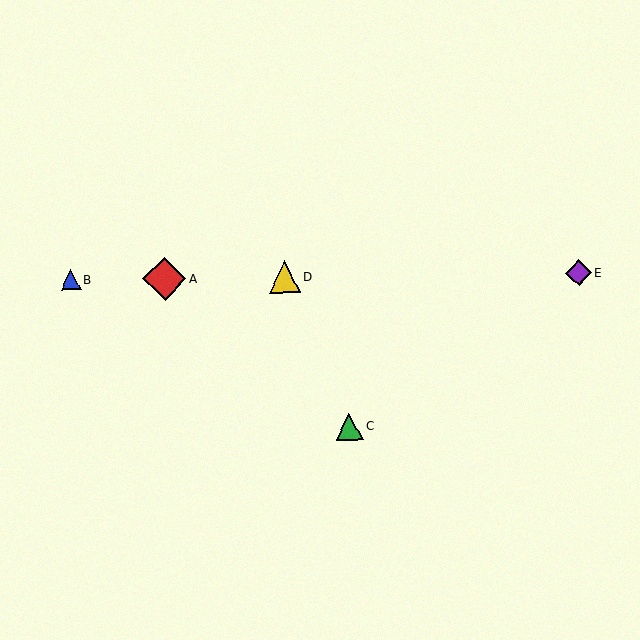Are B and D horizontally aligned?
Yes, both are at y≈280.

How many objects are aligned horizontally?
4 objects (A, B, D, E) are aligned horizontally.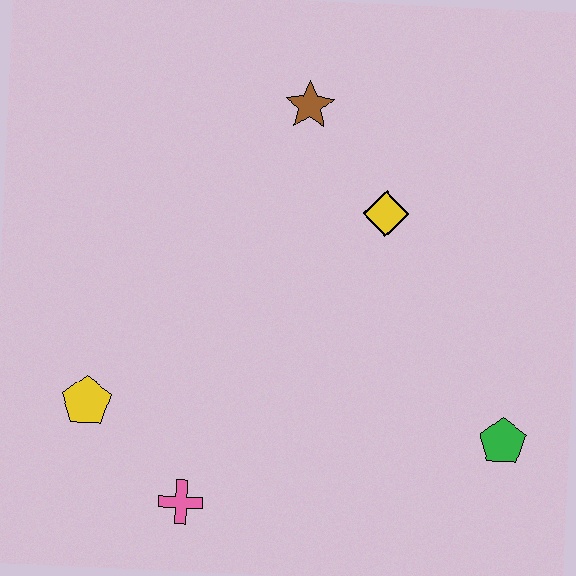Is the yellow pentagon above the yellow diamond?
No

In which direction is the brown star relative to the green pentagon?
The brown star is above the green pentagon.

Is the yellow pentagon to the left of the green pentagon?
Yes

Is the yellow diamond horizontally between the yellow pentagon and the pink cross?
No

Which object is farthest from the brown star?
The pink cross is farthest from the brown star.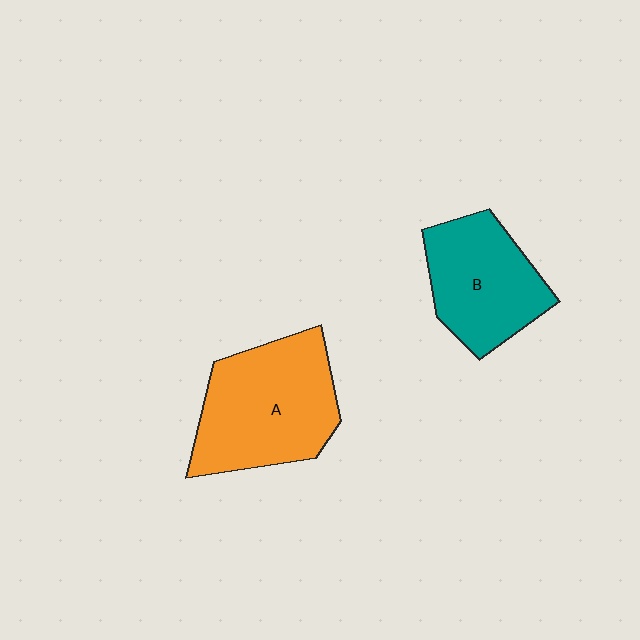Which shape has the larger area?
Shape A (orange).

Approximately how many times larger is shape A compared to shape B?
Approximately 1.3 times.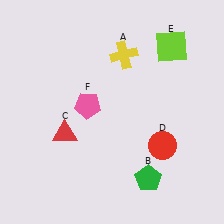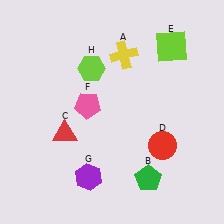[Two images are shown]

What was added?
A purple hexagon (G), a lime hexagon (H) were added in Image 2.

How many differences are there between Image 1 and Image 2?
There are 2 differences between the two images.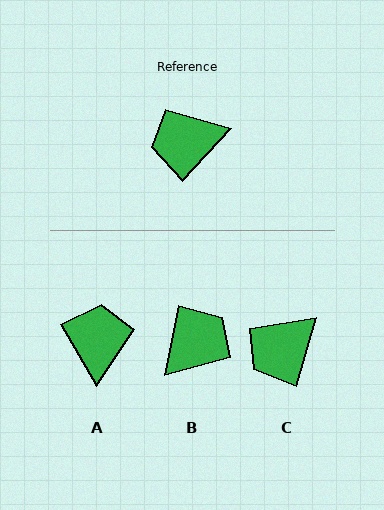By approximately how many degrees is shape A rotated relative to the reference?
Approximately 107 degrees clockwise.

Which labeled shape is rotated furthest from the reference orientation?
B, about 148 degrees away.